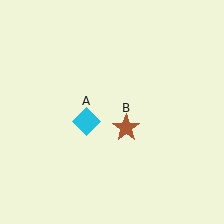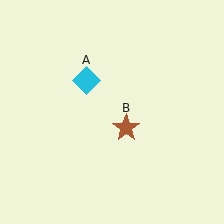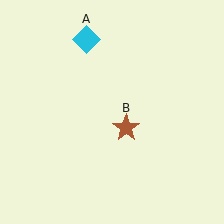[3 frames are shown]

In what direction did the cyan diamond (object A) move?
The cyan diamond (object A) moved up.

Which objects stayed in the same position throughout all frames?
Brown star (object B) remained stationary.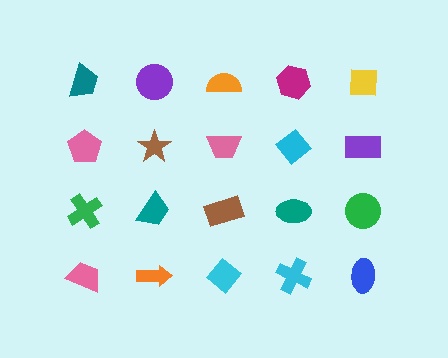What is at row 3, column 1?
A green cross.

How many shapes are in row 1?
5 shapes.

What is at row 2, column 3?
A pink trapezoid.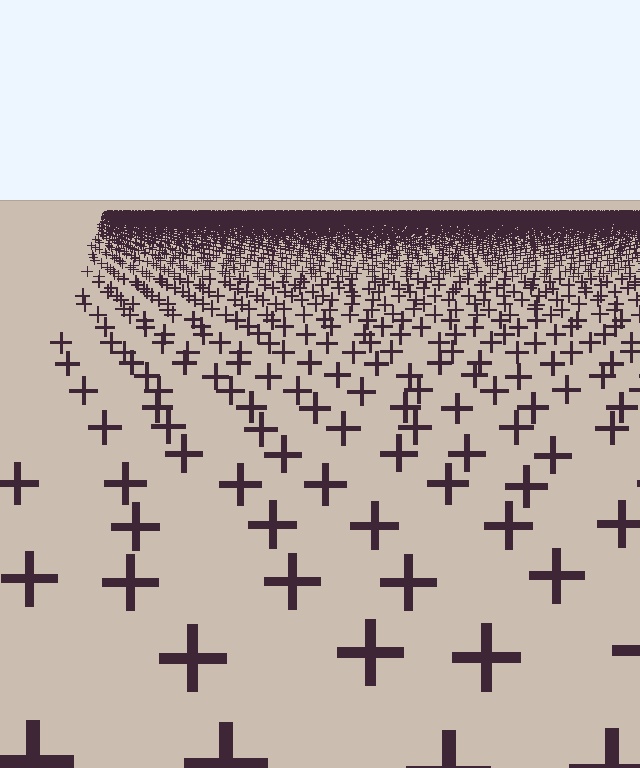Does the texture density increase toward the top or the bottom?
Density increases toward the top.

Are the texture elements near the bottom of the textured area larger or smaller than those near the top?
Larger. Near the bottom, elements are closer to the viewer and appear at a bigger on-screen size.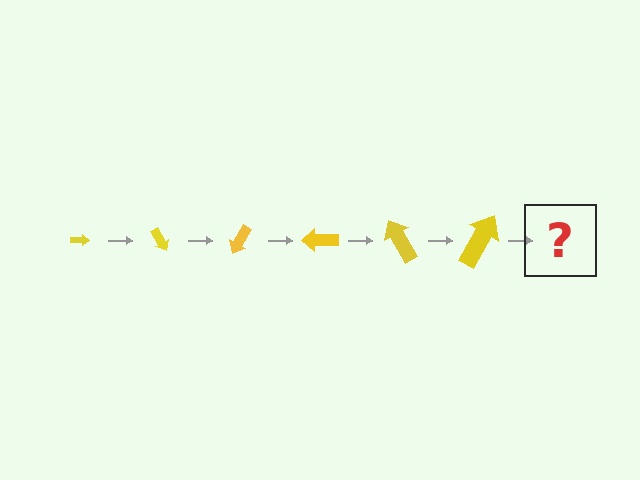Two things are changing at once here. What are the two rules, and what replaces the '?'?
The two rules are that the arrow grows larger each step and it rotates 60 degrees each step. The '?' should be an arrow, larger than the previous one and rotated 360 degrees from the start.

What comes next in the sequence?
The next element should be an arrow, larger than the previous one and rotated 360 degrees from the start.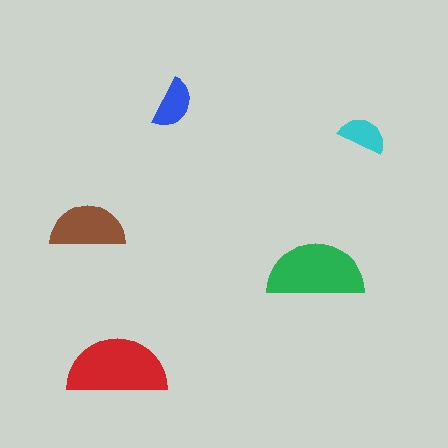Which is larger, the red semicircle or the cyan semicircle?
The red one.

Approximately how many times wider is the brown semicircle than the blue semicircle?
About 1.5 times wider.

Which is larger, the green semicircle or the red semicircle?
The red one.